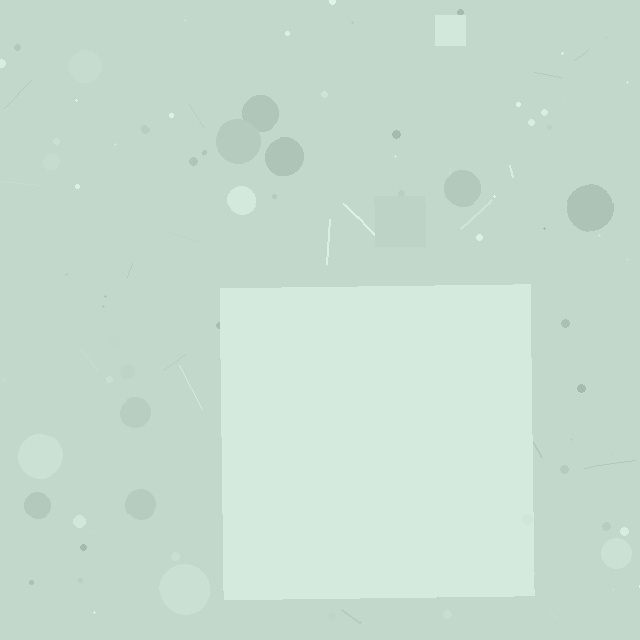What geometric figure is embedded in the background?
A square is embedded in the background.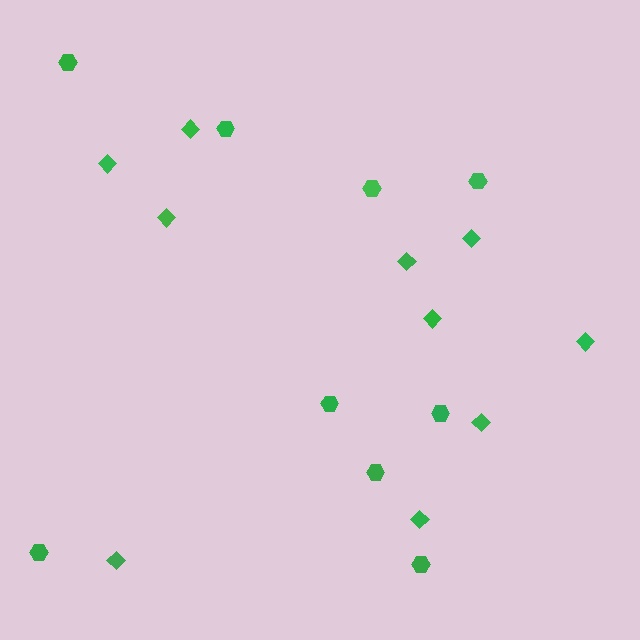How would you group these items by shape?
There are 2 groups: one group of diamonds (10) and one group of hexagons (9).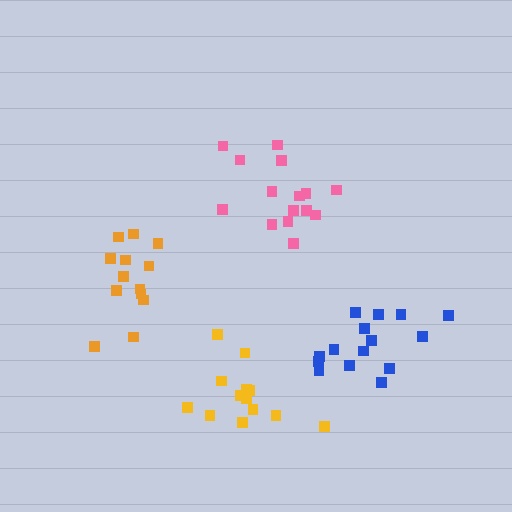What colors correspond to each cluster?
The clusters are colored: orange, blue, pink, yellow.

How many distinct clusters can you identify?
There are 4 distinct clusters.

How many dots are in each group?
Group 1: 13 dots, Group 2: 15 dots, Group 3: 15 dots, Group 4: 13 dots (56 total).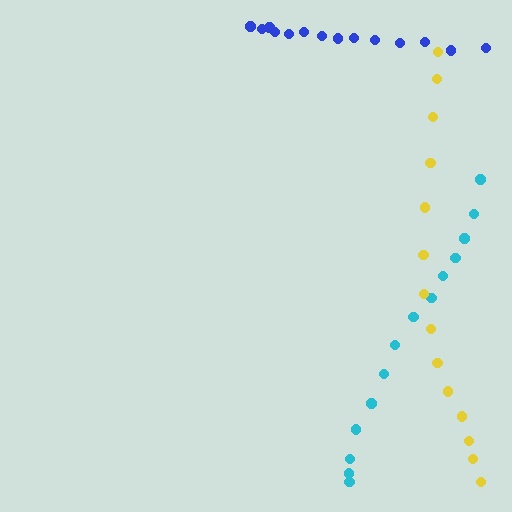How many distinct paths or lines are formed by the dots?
There are 3 distinct paths.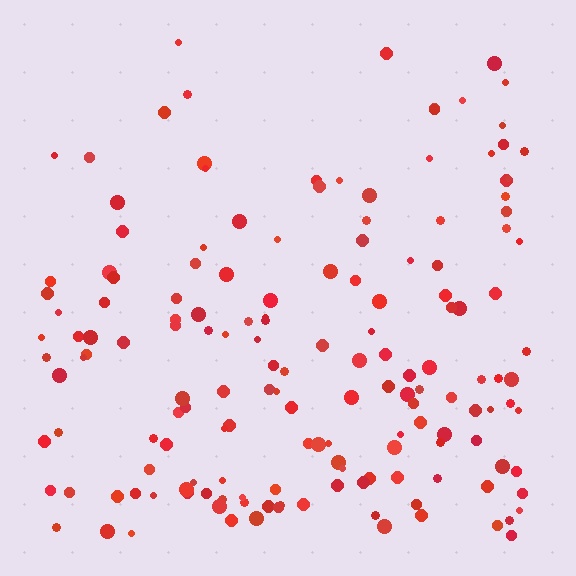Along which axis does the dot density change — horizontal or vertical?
Vertical.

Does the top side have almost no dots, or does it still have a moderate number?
Still a moderate number, just noticeably fewer than the bottom.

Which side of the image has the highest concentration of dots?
The bottom.